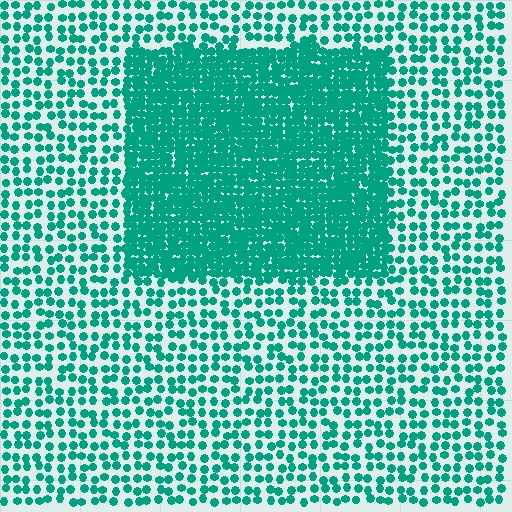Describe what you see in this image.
The image contains small teal elements arranged at two different densities. A rectangle-shaped region is visible where the elements are more densely packed than the surrounding area.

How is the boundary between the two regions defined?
The boundary is defined by a change in element density (approximately 2.5x ratio). All elements are the same color, size, and shape.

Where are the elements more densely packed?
The elements are more densely packed inside the rectangle boundary.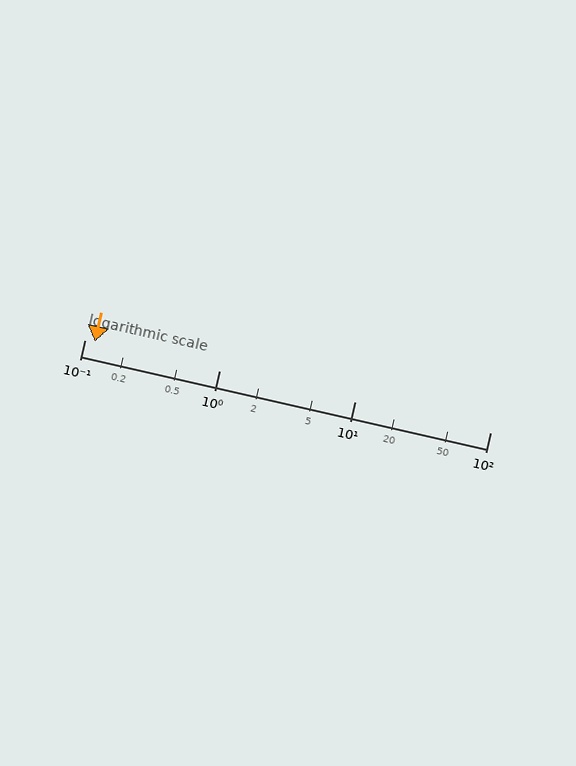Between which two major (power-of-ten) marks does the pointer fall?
The pointer is between 0.1 and 1.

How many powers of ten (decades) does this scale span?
The scale spans 3 decades, from 0.1 to 100.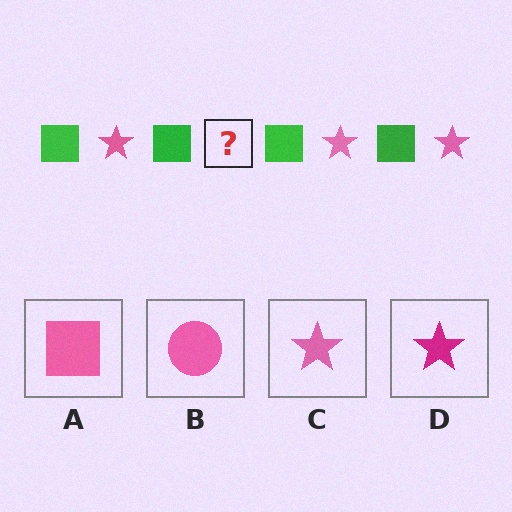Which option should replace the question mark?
Option C.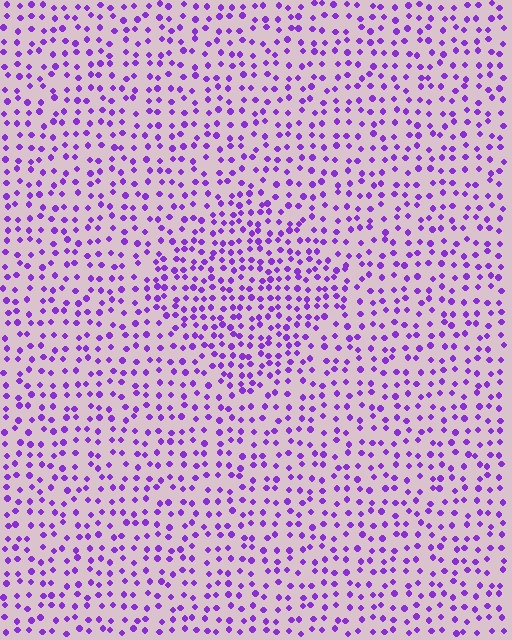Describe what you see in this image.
The image contains small purple elements arranged at two different densities. A diamond-shaped region is visible where the elements are more densely packed than the surrounding area.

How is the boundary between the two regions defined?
The boundary is defined by a change in element density (approximately 1.6x ratio). All elements are the same color, size, and shape.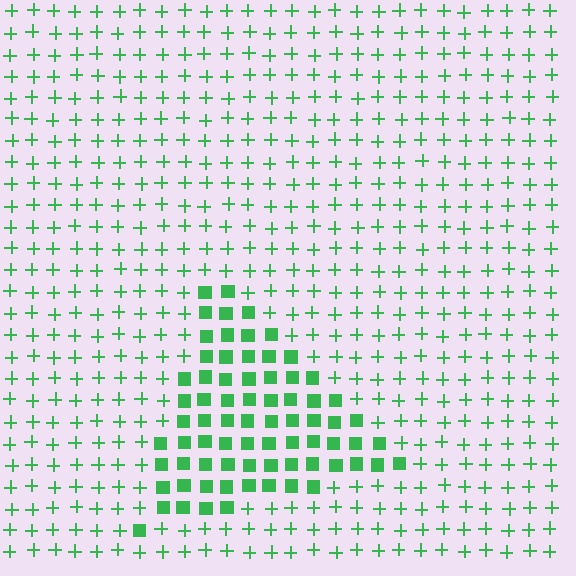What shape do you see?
I see a triangle.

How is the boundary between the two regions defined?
The boundary is defined by a change in element shape: squares inside vs. plus signs outside. All elements share the same color and spacing.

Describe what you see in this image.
The image is filled with small green elements arranged in a uniform grid. A triangle-shaped region contains squares, while the surrounding area contains plus signs. The boundary is defined purely by the change in element shape.